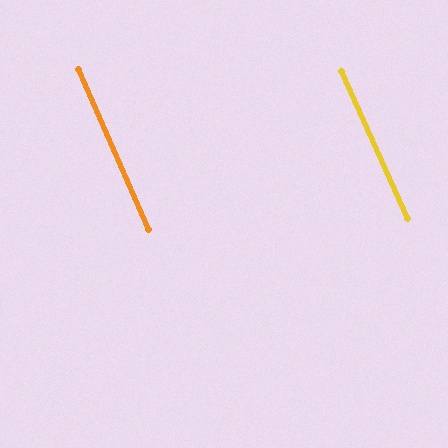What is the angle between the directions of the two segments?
Approximately 1 degree.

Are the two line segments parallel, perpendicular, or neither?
Parallel — their directions differ by only 0.7°.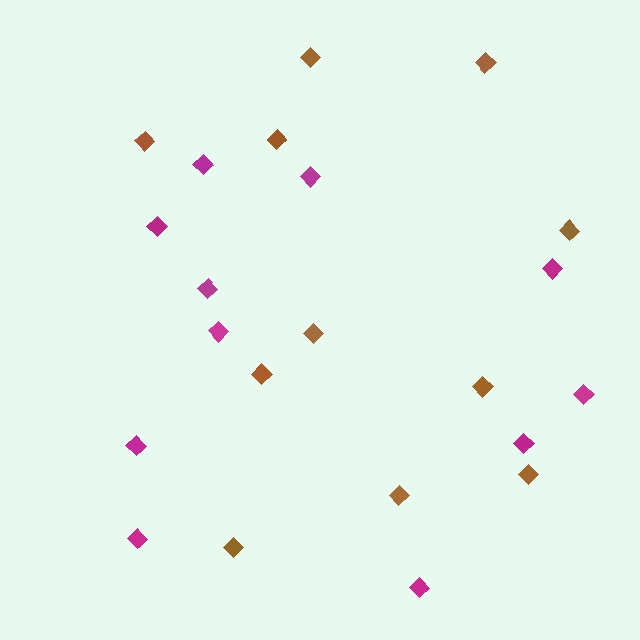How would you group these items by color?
There are 2 groups: one group of brown diamonds (11) and one group of magenta diamonds (11).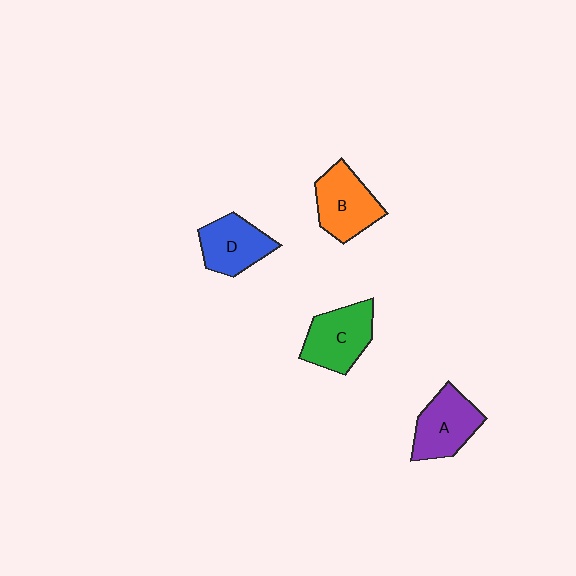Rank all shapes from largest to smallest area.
From largest to smallest: C (green), B (orange), A (purple), D (blue).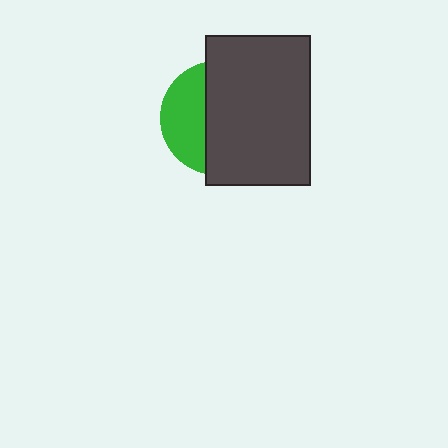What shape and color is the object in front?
The object in front is a dark gray rectangle.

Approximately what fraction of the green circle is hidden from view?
Roughly 63% of the green circle is hidden behind the dark gray rectangle.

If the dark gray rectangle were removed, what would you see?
You would see the complete green circle.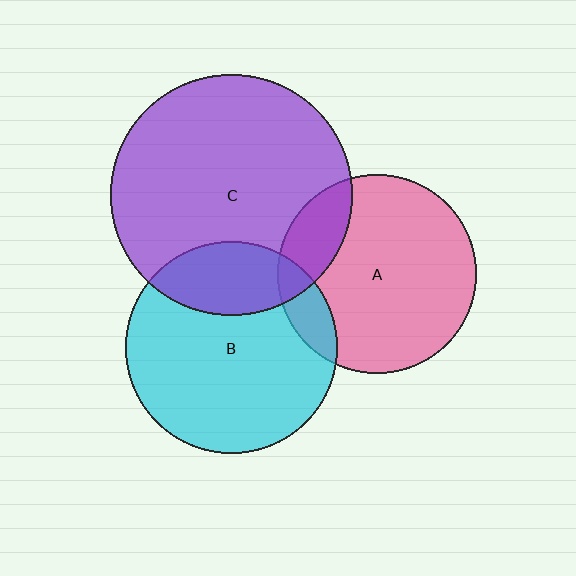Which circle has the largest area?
Circle C (purple).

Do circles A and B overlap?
Yes.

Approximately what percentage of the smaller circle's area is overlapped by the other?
Approximately 10%.